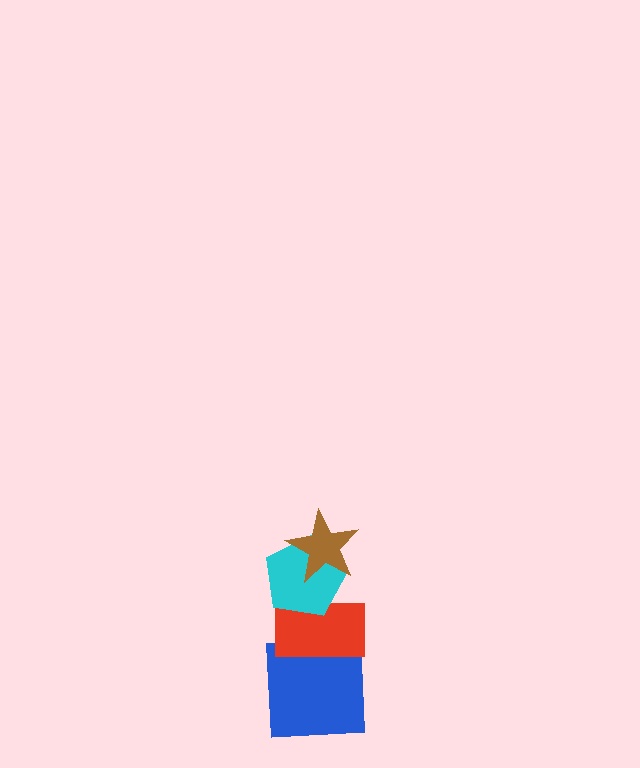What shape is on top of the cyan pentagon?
The brown star is on top of the cyan pentagon.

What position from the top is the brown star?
The brown star is 1st from the top.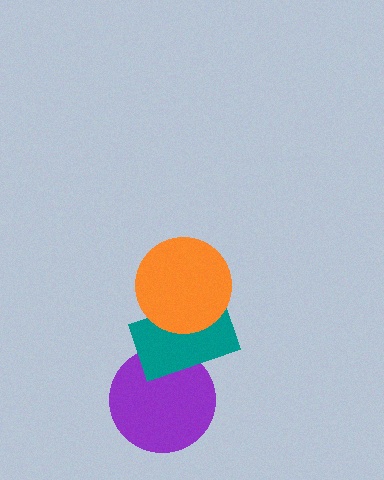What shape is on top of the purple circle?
The teal rectangle is on top of the purple circle.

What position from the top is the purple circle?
The purple circle is 3rd from the top.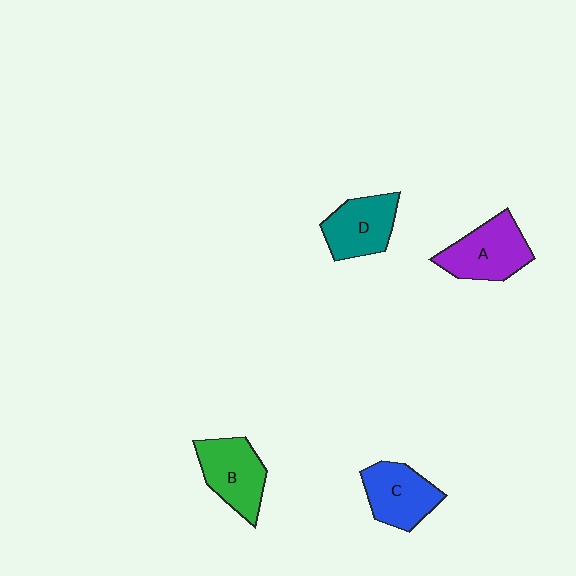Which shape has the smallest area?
Shape D (teal).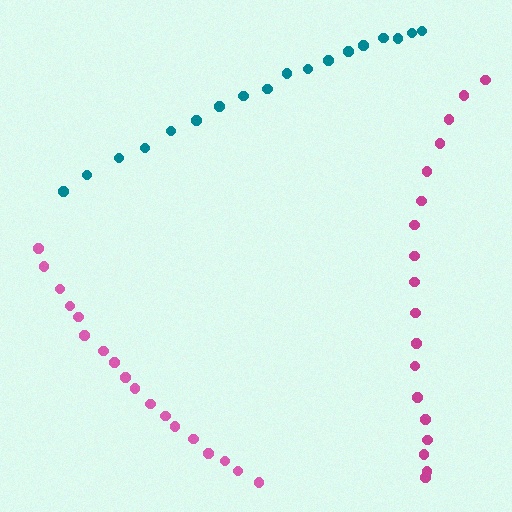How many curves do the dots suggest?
There are 3 distinct paths.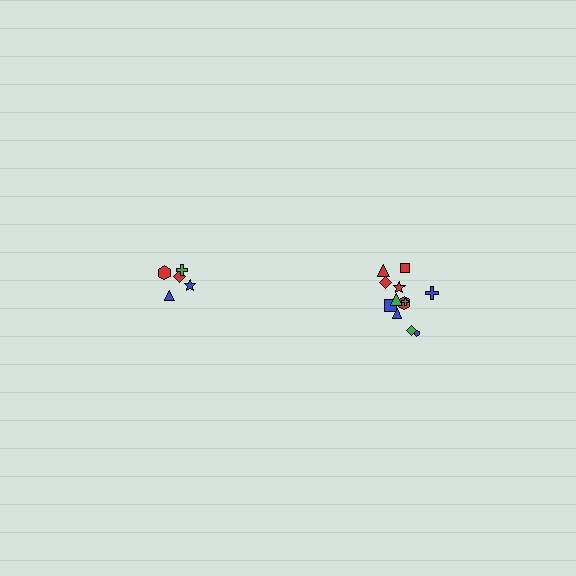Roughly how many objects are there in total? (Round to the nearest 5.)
Roughly 15 objects in total.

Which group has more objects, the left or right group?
The right group.